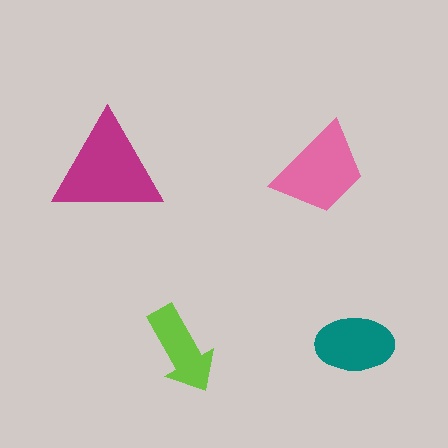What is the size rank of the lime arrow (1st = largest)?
4th.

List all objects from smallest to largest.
The lime arrow, the teal ellipse, the pink trapezoid, the magenta triangle.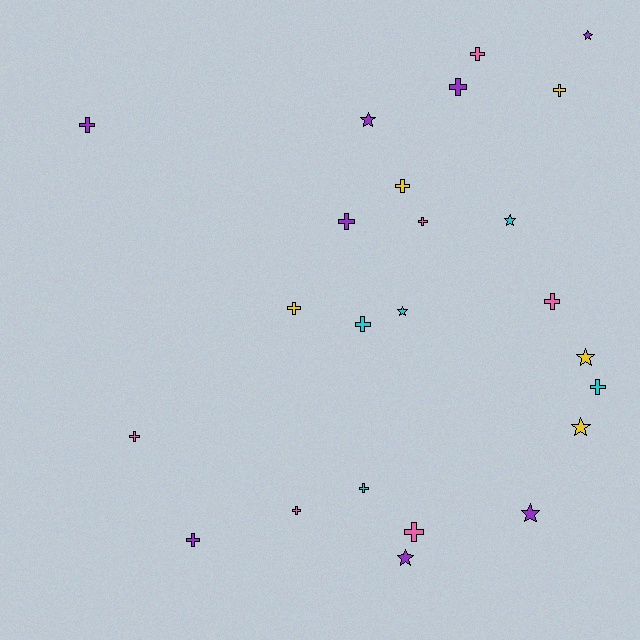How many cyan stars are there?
There are 2 cyan stars.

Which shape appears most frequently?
Cross, with 16 objects.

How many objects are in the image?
There are 24 objects.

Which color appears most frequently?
Purple, with 8 objects.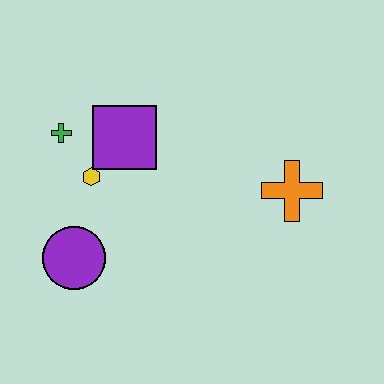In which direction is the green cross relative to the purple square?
The green cross is to the left of the purple square.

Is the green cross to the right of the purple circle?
No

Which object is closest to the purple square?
The yellow hexagon is closest to the purple square.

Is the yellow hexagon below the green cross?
Yes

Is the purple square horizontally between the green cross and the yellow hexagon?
No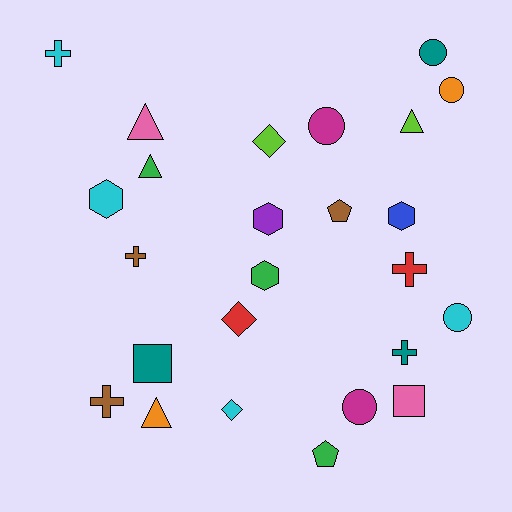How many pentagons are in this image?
There are 2 pentagons.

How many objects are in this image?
There are 25 objects.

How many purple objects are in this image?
There is 1 purple object.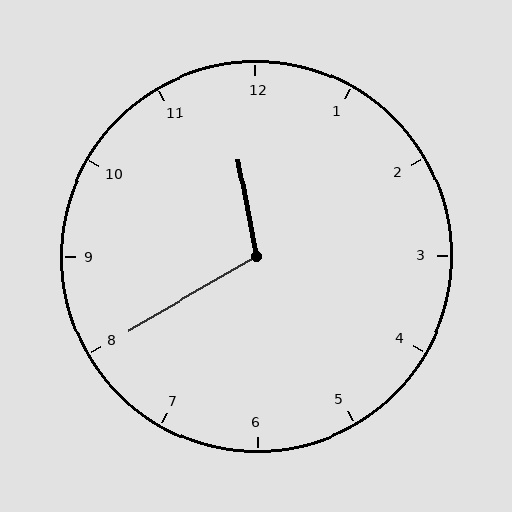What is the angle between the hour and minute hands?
Approximately 110 degrees.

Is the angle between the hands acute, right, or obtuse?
It is obtuse.